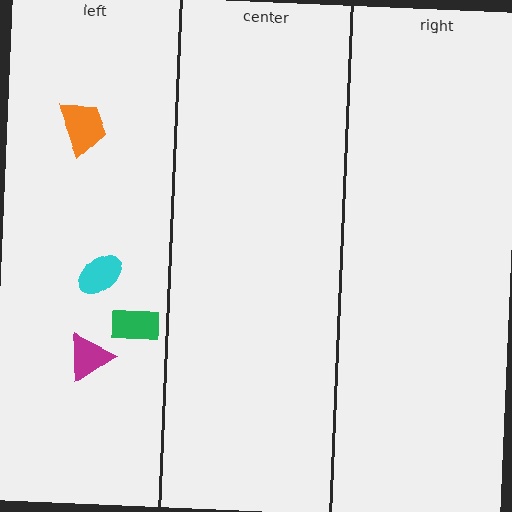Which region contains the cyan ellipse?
The left region.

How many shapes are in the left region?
4.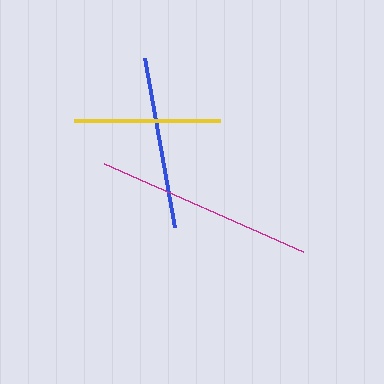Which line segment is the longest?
The magenta line is the longest at approximately 217 pixels.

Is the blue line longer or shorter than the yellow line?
The blue line is longer than the yellow line.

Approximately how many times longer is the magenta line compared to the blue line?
The magenta line is approximately 1.3 times the length of the blue line.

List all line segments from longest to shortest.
From longest to shortest: magenta, blue, yellow.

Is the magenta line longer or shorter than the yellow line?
The magenta line is longer than the yellow line.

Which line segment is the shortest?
The yellow line is the shortest at approximately 146 pixels.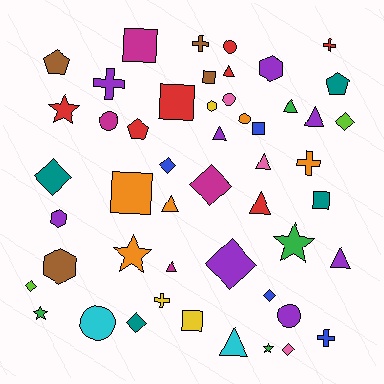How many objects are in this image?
There are 50 objects.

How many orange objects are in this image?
There are 5 orange objects.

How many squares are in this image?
There are 7 squares.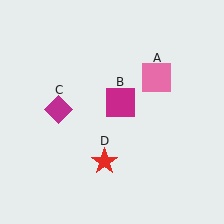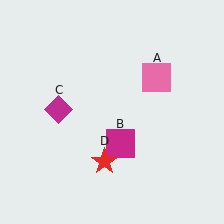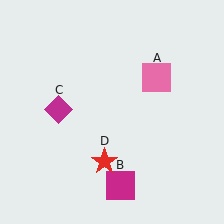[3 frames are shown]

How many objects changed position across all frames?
1 object changed position: magenta square (object B).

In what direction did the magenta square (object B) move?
The magenta square (object B) moved down.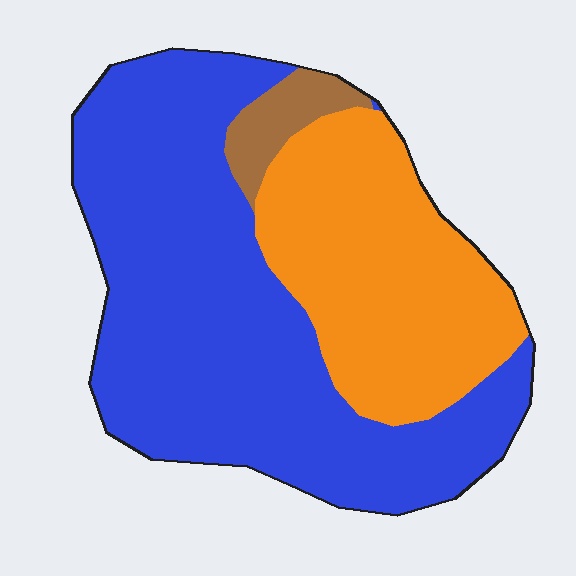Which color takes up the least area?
Brown, at roughly 5%.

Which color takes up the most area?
Blue, at roughly 60%.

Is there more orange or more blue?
Blue.